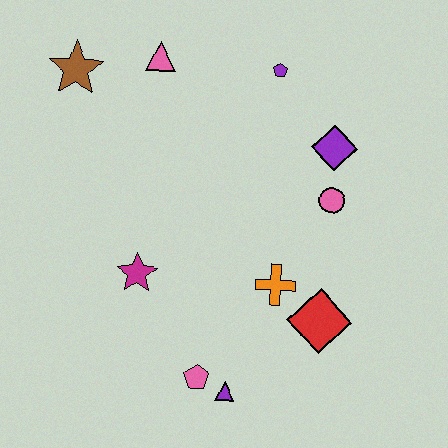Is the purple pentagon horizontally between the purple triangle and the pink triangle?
No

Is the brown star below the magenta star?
No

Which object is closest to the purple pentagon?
The purple diamond is closest to the purple pentagon.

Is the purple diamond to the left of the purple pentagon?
No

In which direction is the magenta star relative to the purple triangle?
The magenta star is above the purple triangle.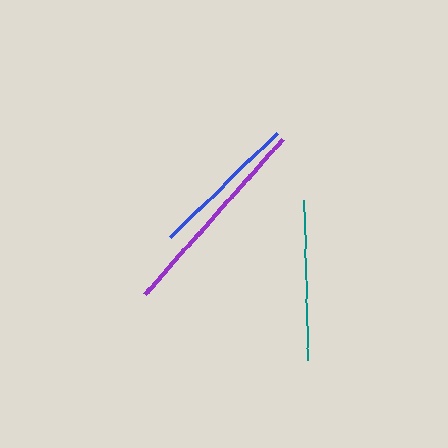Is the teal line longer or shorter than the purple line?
The purple line is longer than the teal line.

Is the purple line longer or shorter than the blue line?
The purple line is longer than the blue line.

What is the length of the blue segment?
The blue segment is approximately 149 pixels long.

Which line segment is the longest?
The purple line is the longest at approximately 207 pixels.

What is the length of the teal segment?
The teal segment is approximately 160 pixels long.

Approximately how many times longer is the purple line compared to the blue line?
The purple line is approximately 1.4 times the length of the blue line.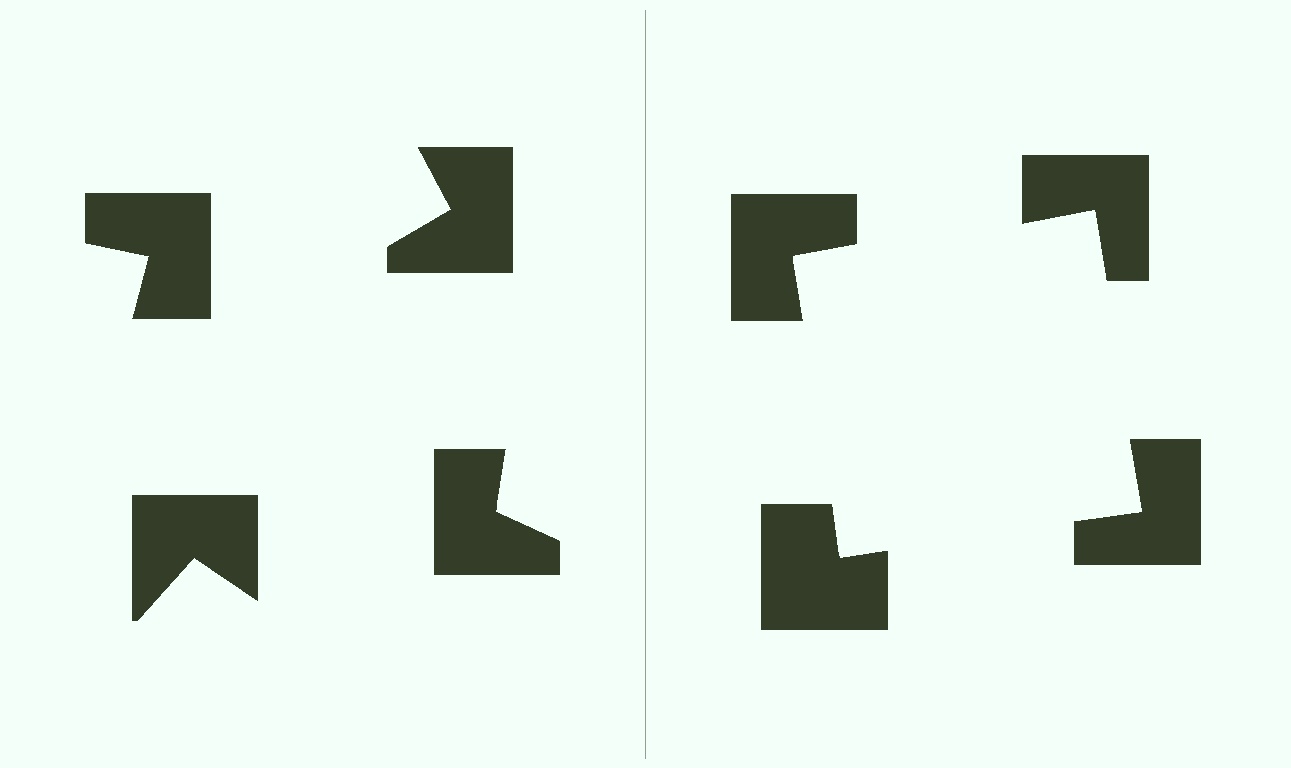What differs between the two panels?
The notched squares are positioned identically on both sides; only the wedge orientations differ. On the right they align to a square; on the left they are misaligned.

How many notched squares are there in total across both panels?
8 — 4 on each side.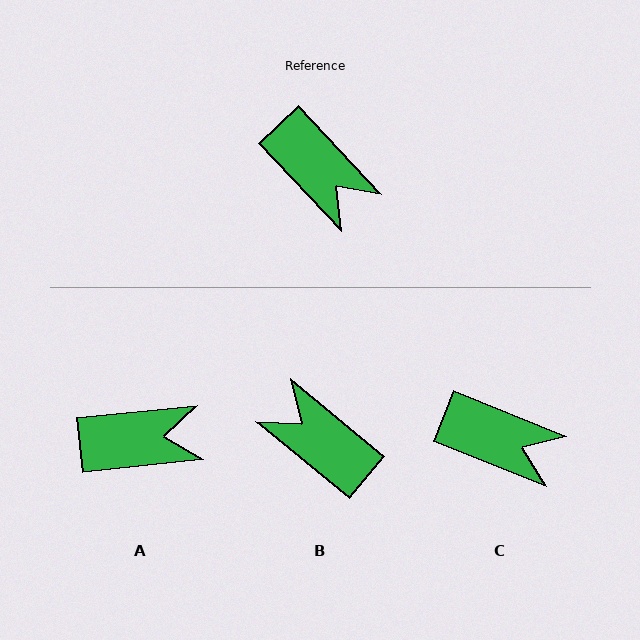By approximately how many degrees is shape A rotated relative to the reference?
Approximately 53 degrees counter-clockwise.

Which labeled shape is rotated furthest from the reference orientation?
B, about 173 degrees away.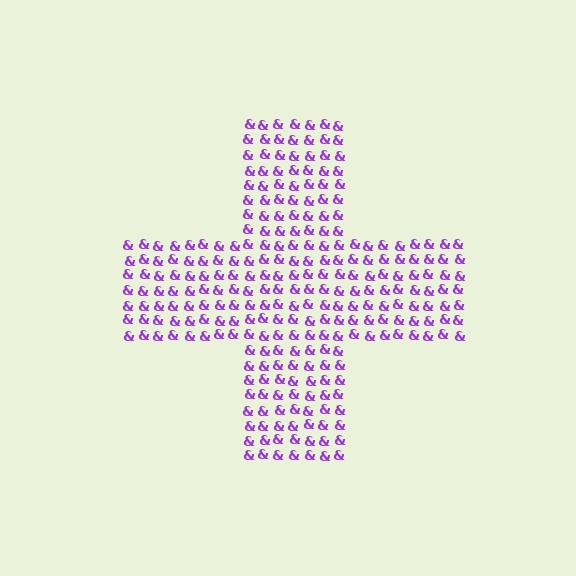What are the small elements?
The small elements are ampersands.